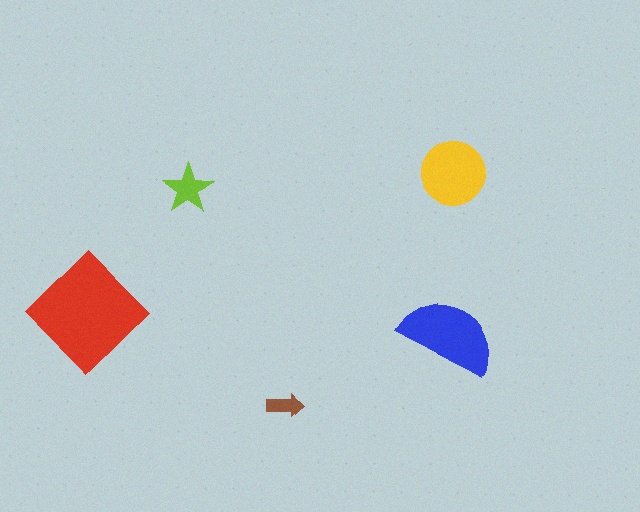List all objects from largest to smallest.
The red diamond, the blue semicircle, the yellow circle, the lime star, the brown arrow.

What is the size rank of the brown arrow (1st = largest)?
5th.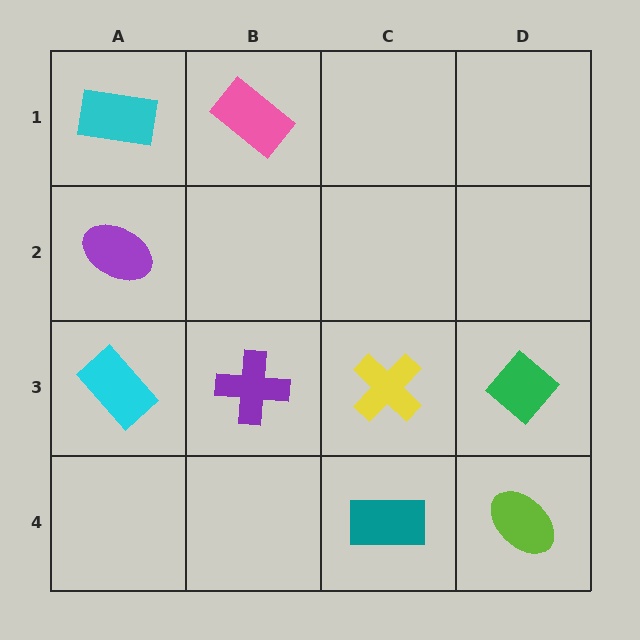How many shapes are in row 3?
4 shapes.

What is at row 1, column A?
A cyan rectangle.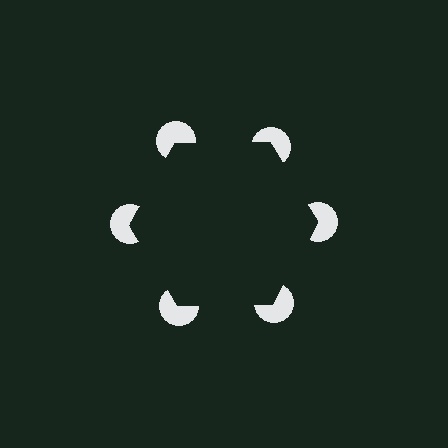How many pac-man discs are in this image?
There are 6 — one at each vertex of the illusory hexagon.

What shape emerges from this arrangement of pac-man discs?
An illusory hexagon — its edges are inferred from the aligned wedge cuts in the pac-man discs, not physically drawn.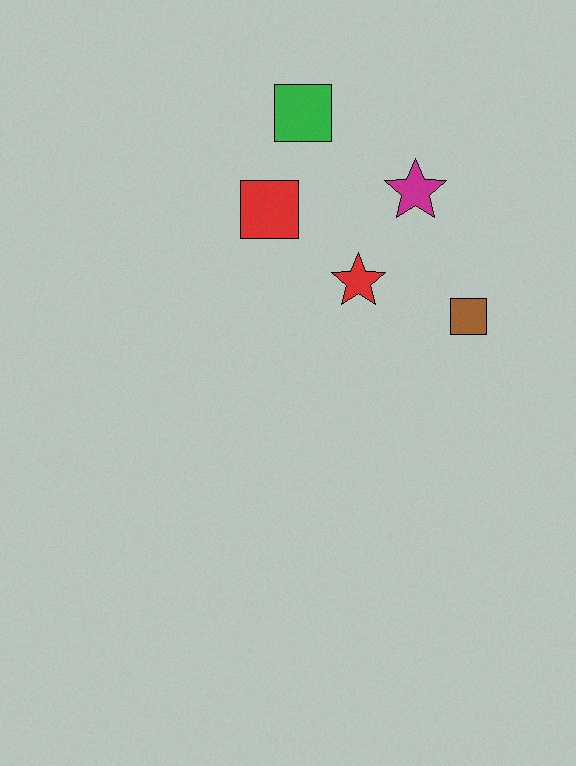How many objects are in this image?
There are 5 objects.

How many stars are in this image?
There are 2 stars.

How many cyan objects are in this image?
There are no cyan objects.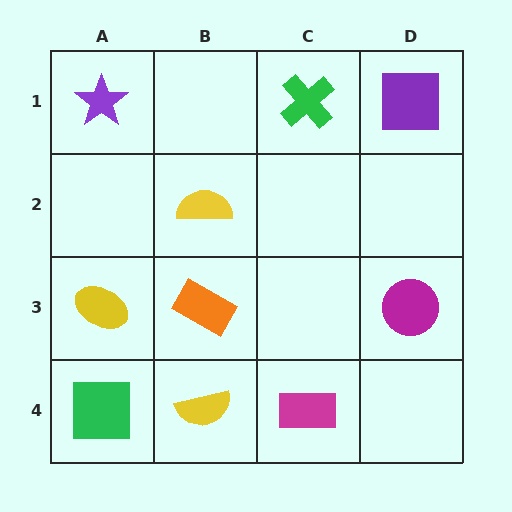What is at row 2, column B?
A yellow semicircle.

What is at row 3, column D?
A magenta circle.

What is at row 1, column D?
A purple square.